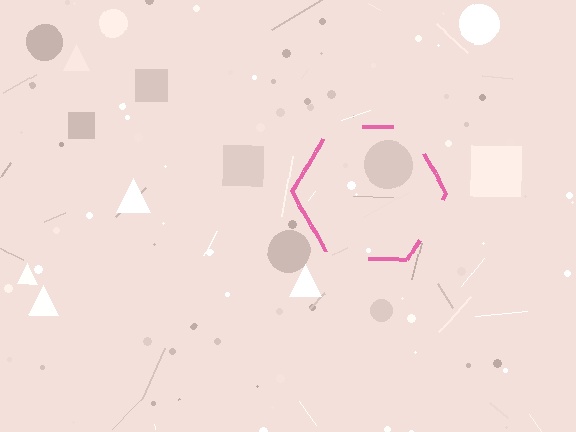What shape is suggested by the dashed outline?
The dashed outline suggests a hexagon.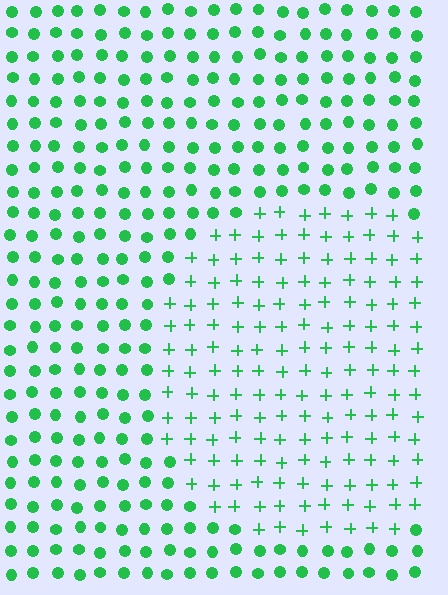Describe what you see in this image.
The image is filled with small green elements arranged in a uniform grid. A circle-shaped region contains plus signs, while the surrounding area contains circles. The boundary is defined purely by the change in element shape.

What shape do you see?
I see a circle.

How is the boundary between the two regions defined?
The boundary is defined by a change in element shape: plus signs inside vs. circles outside. All elements share the same color and spacing.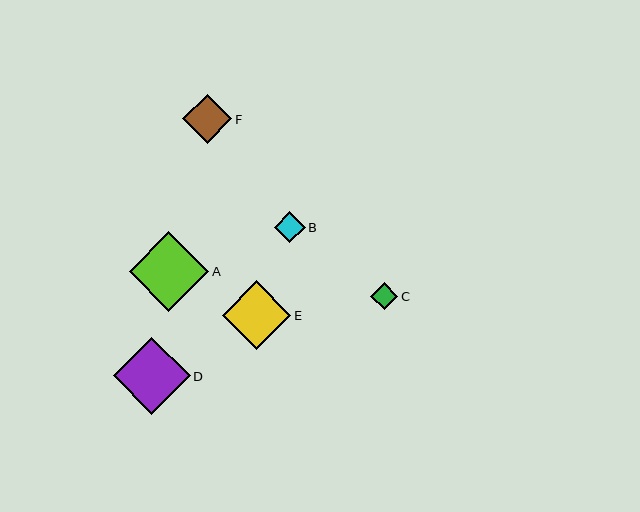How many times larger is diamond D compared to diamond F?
Diamond D is approximately 1.6 times the size of diamond F.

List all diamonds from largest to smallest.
From largest to smallest: A, D, E, F, B, C.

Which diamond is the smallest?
Diamond C is the smallest with a size of approximately 27 pixels.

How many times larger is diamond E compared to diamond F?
Diamond E is approximately 1.4 times the size of diamond F.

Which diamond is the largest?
Diamond A is the largest with a size of approximately 79 pixels.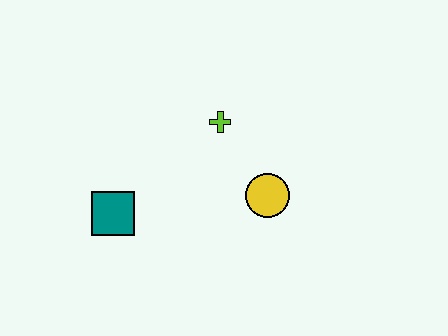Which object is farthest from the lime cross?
The teal square is farthest from the lime cross.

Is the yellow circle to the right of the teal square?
Yes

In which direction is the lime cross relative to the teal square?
The lime cross is to the right of the teal square.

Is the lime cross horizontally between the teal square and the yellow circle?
Yes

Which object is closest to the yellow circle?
The lime cross is closest to the yellow circle.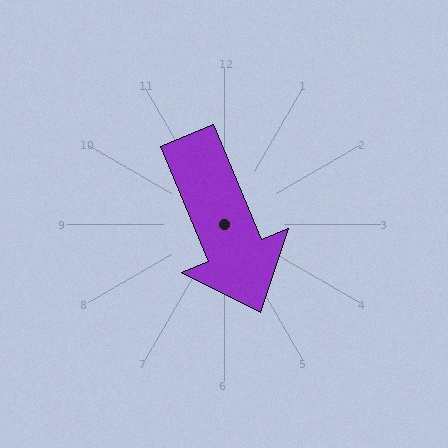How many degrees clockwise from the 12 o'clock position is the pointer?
Approximately 158 degrees.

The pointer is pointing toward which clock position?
Roughly 5 o'clock.